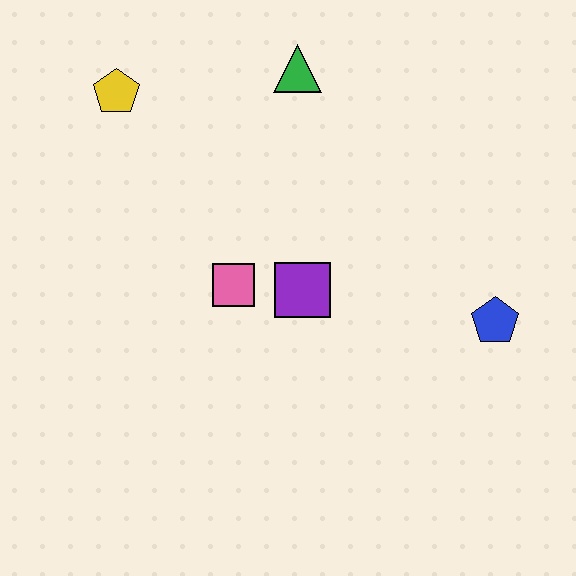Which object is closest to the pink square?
The purple square is closest to the pink square.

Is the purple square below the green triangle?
Yes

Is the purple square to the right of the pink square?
Yes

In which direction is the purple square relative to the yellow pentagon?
The purple square is below the yellow pentagon.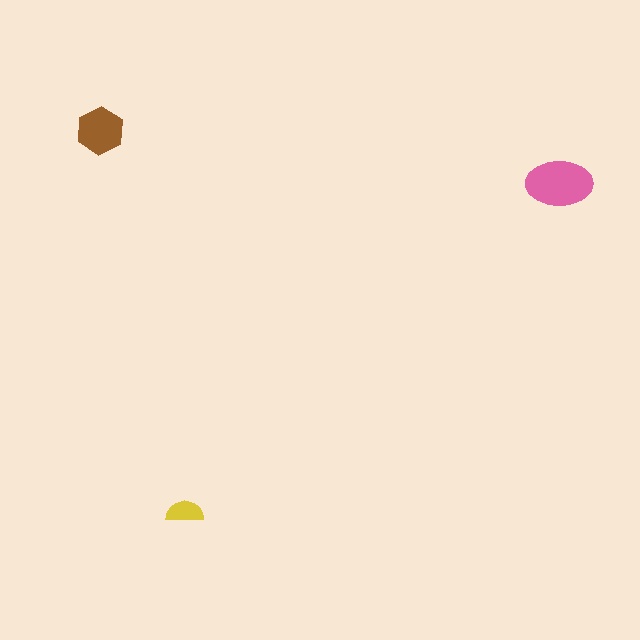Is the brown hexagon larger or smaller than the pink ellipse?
Smaller.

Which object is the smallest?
The yellow semicircle.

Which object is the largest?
The pink ellipse.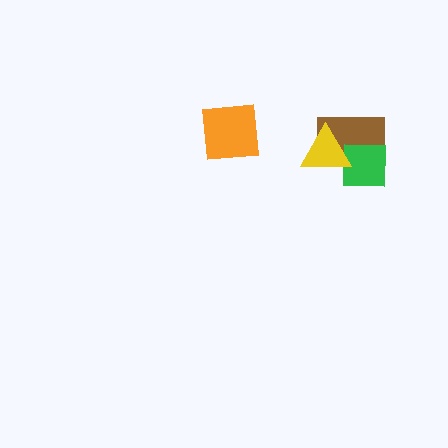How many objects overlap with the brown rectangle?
2 objects overlap with the brown rectangle.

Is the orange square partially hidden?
No, no other shape covers it.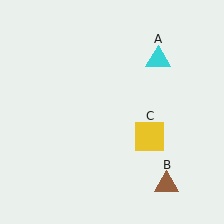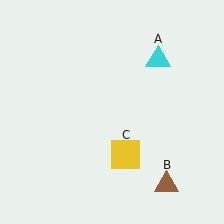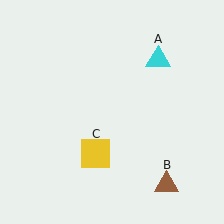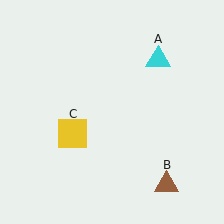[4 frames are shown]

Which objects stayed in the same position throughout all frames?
Cyan triangle (object A) and brown triangle (object B) remained stationary.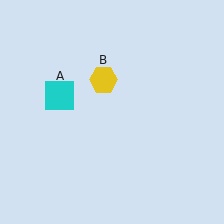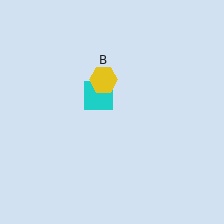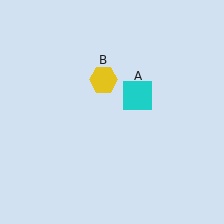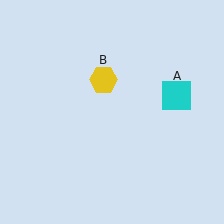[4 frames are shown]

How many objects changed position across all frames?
1 object changed position: cyan square (object A).